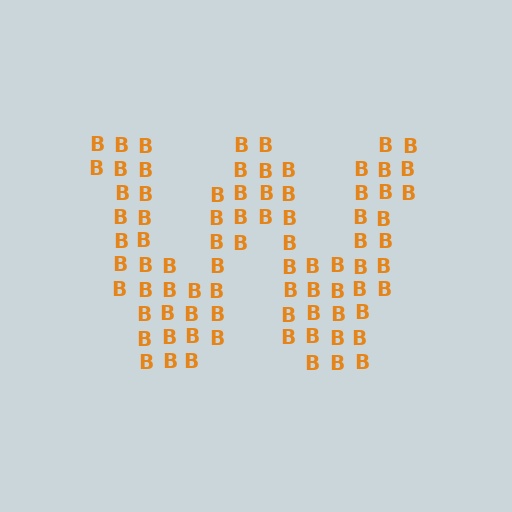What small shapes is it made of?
It is made of small letter B's.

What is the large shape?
The large shape is the letter W.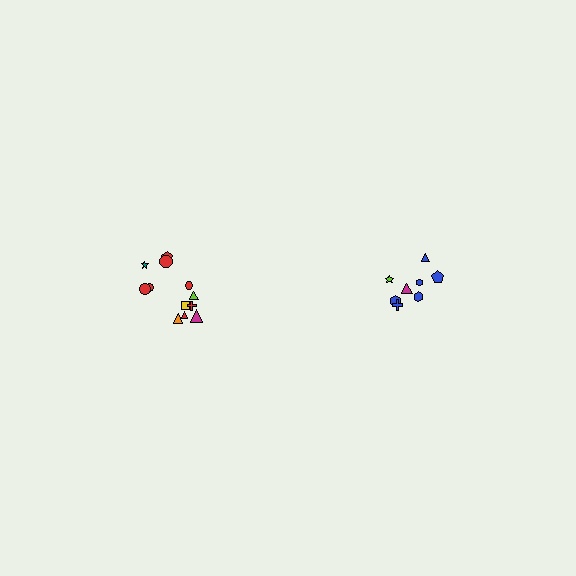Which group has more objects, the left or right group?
The left group.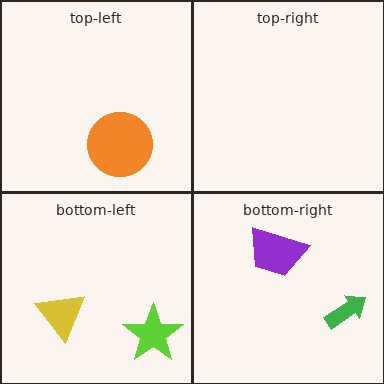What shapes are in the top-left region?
The orange circle.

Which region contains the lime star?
The bottom-left region.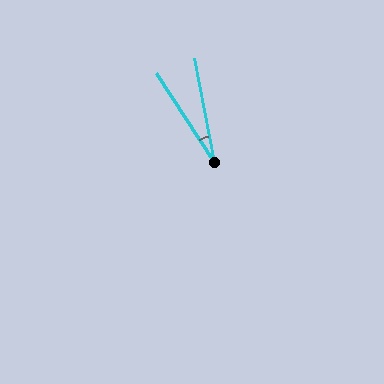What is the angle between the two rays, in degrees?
Approximately 22 degrees.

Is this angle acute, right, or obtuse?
It is acute.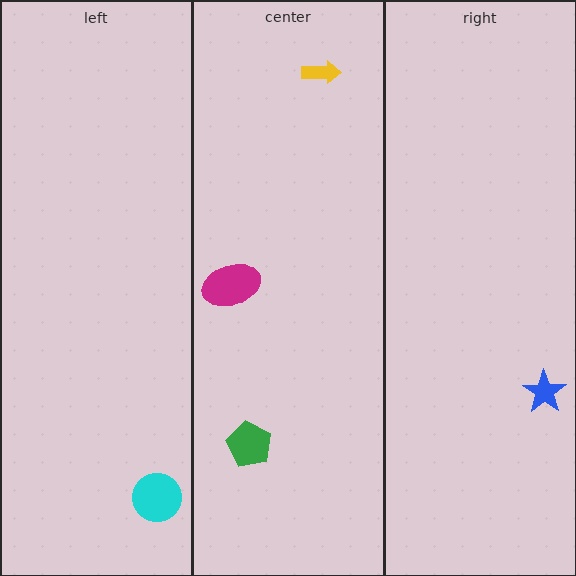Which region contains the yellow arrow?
The center region.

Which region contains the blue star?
The right region.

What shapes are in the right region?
The blue star.